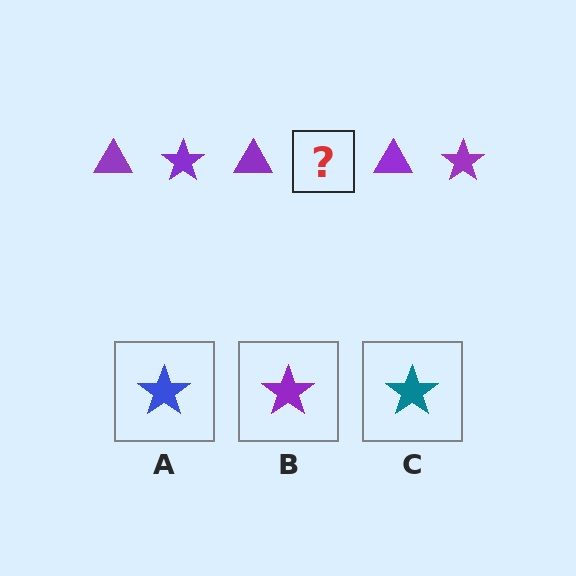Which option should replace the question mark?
Option B.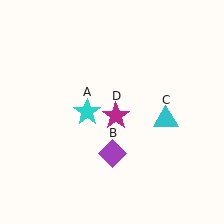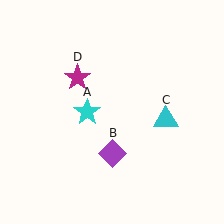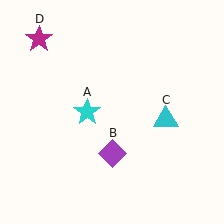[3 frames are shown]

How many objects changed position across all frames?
1 object changed position: magenta star (object D).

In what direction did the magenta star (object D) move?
The magenta star (object D) moved up and to the left.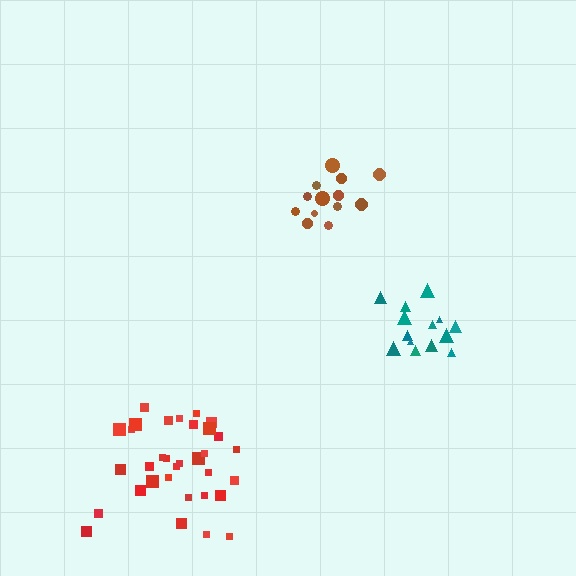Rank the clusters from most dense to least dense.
teal, red, brown.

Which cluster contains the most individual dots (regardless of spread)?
Red (33).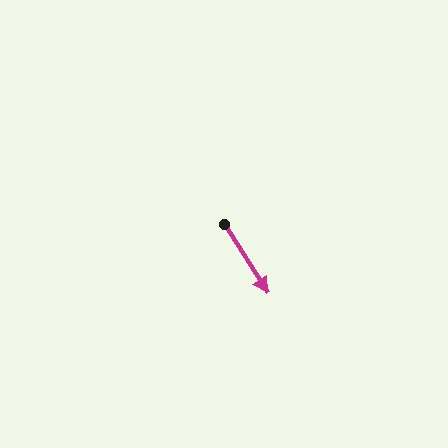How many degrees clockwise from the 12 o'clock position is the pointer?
Approximately 148 degrees.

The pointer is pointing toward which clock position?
Roughly 5 o'clock.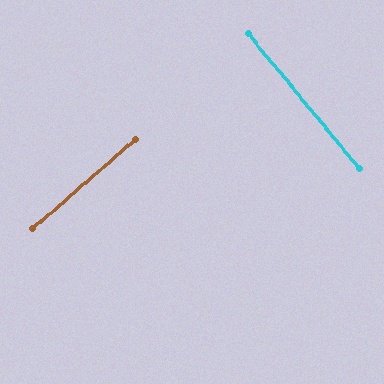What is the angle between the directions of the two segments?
Approximately 89 degrees.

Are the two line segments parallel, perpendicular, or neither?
Perpendicular — they meet at approximately 89°.